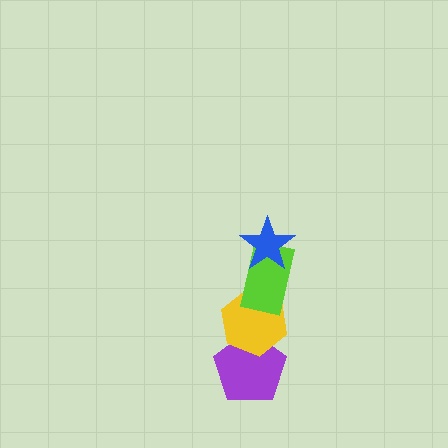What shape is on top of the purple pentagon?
The yellow hexagon is on top of the purple pentagon.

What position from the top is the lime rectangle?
The lime rectangle is 2nd from the top.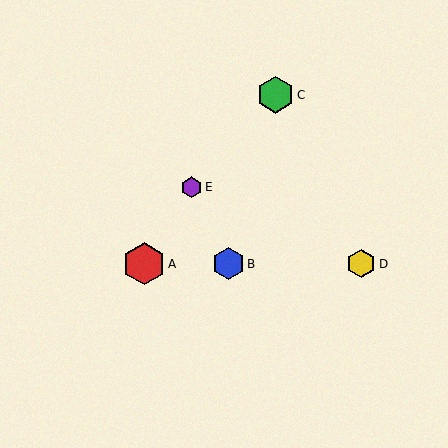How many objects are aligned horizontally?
3 objects (A, B, D) are aligned horizontally.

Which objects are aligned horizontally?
Objects A, B, D are aligned horizontally.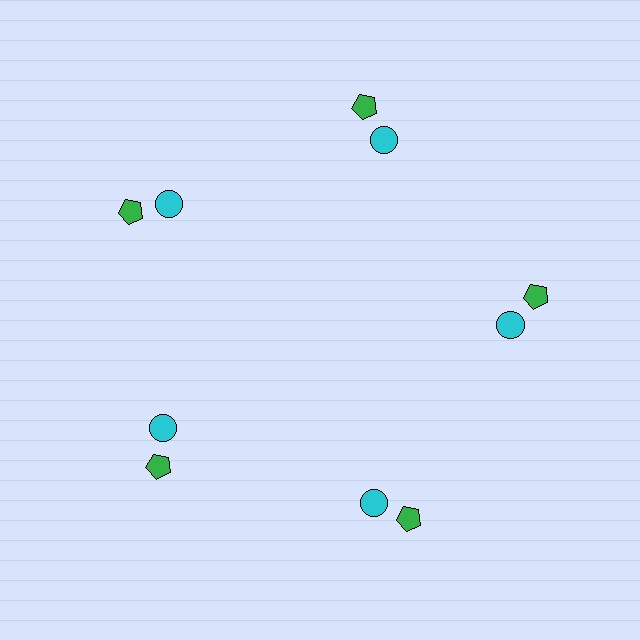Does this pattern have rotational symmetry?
Yes, this pattern has 5-fold rotational symmetry. It looks the same after rotating 72 degrees around the center.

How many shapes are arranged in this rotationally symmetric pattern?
There are 10 shapes, arranged in 5 groups of 2.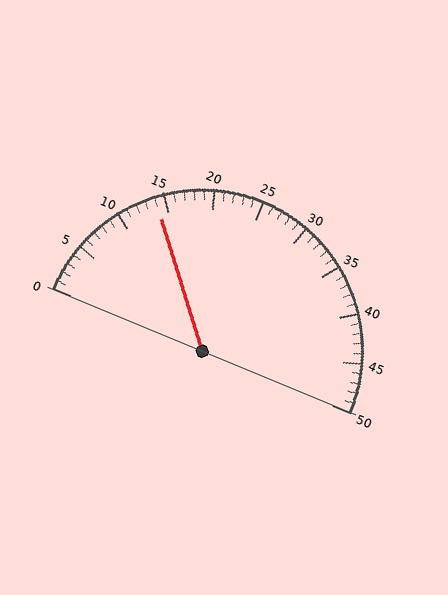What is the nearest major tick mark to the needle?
The nearest major tick mark is 15.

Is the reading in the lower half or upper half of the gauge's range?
The reading is in the lower half of the range (0 to 50).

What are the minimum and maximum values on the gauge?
The gauge ranges from 0 to 50.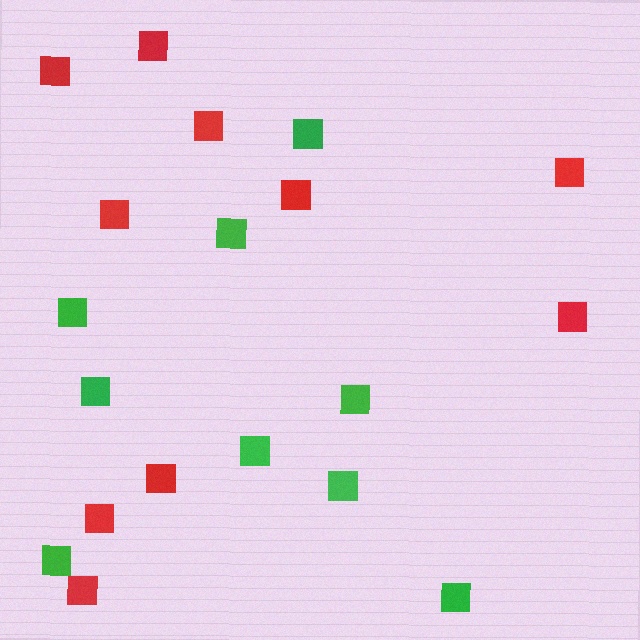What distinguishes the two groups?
There are 2 groups: one group of green squares (9) and one group of red squares (10).